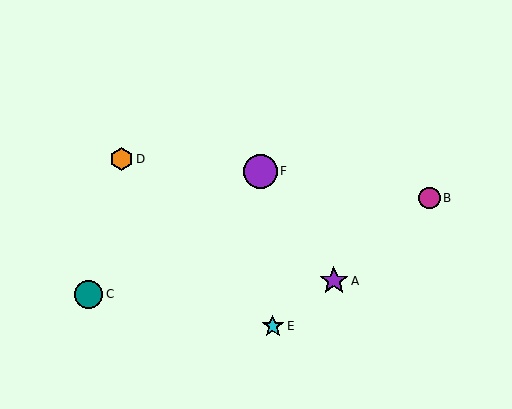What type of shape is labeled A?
Shape A is a purple star.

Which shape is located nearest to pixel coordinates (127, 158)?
The orange hexagon (labeled D) at (121, 159) is nearest to that location.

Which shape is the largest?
The purple circle (labeled F) is the largest.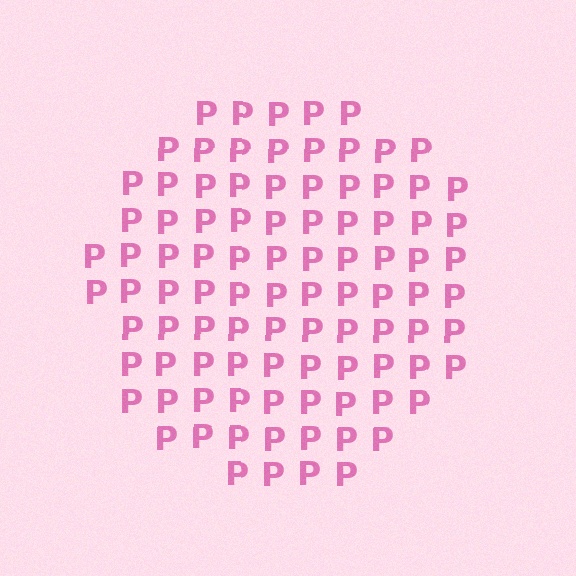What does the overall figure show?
The overall figure shows a circle.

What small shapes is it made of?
It is made of small letter P's.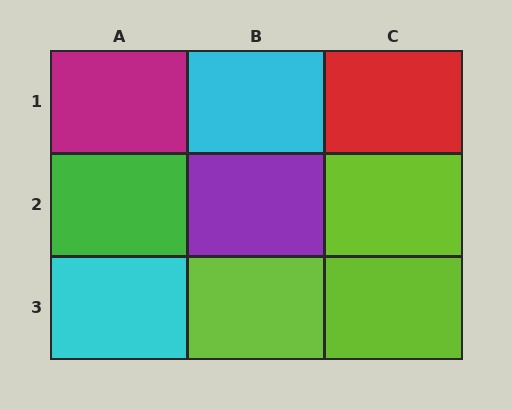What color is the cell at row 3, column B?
Lime.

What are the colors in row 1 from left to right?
Magenta, cyan, red.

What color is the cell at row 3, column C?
Lime.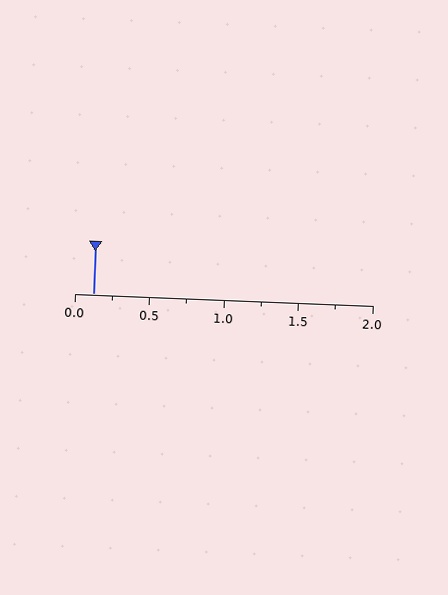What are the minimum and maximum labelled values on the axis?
The axis runs from 0.0 to 2.0.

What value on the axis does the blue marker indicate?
The marker indicates approximately 0.12.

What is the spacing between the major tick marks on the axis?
The major ticks are spaced 0.5 apart.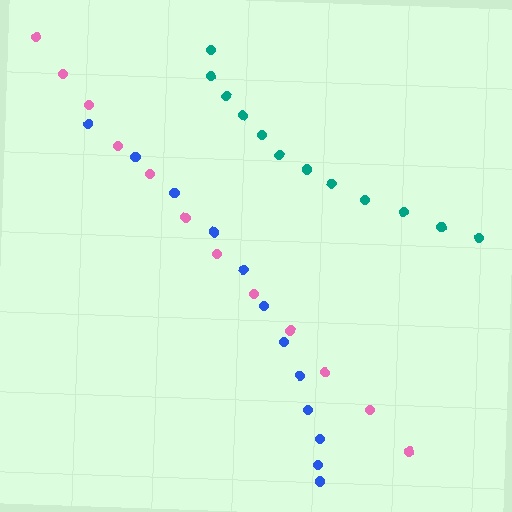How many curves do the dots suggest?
There are 3 distinct paths.